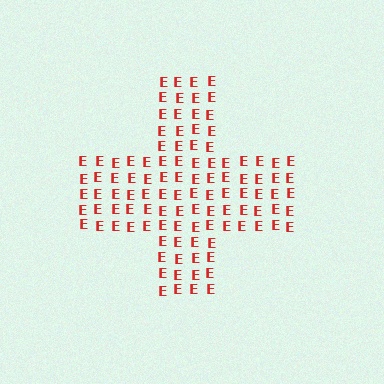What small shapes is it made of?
It is made of small letter E's.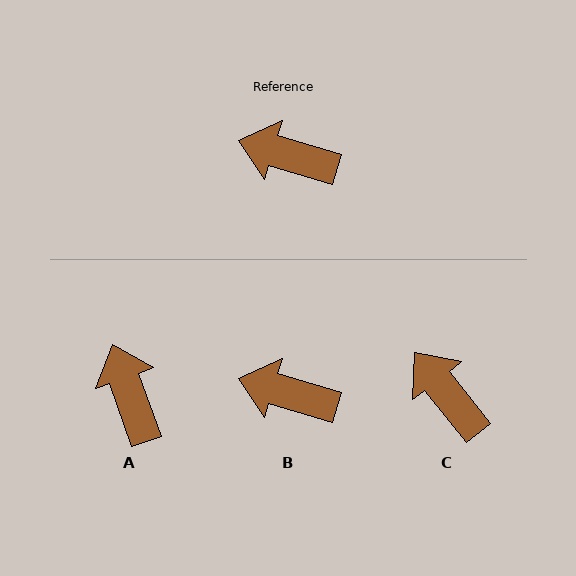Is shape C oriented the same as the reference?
No, it is off by about 35 degrees.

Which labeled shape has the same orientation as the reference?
B.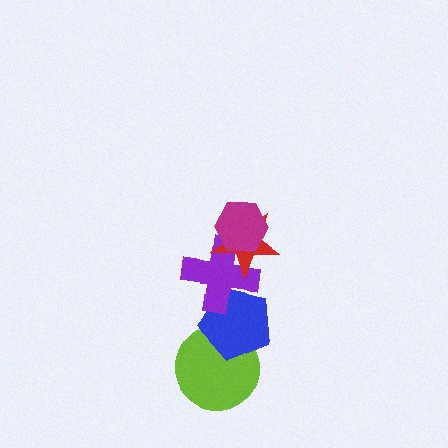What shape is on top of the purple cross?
The red star is on top of the purple cross.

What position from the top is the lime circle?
The lime circle is 5th from the top.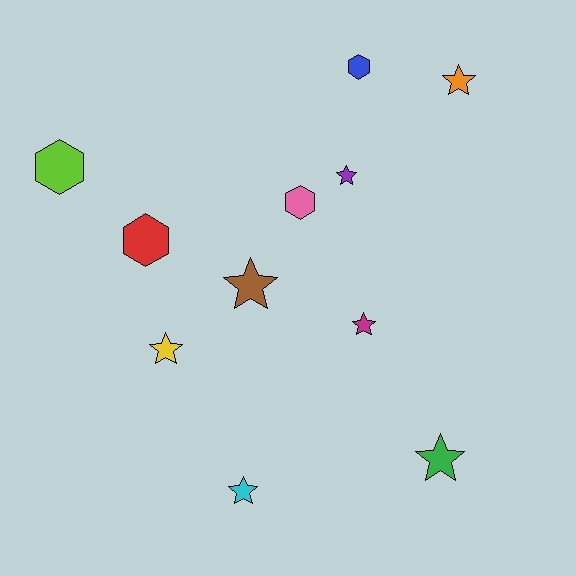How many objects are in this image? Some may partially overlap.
There are 11 objects.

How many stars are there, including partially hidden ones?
There are 7 stars.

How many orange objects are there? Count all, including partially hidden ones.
There is 1 orange object.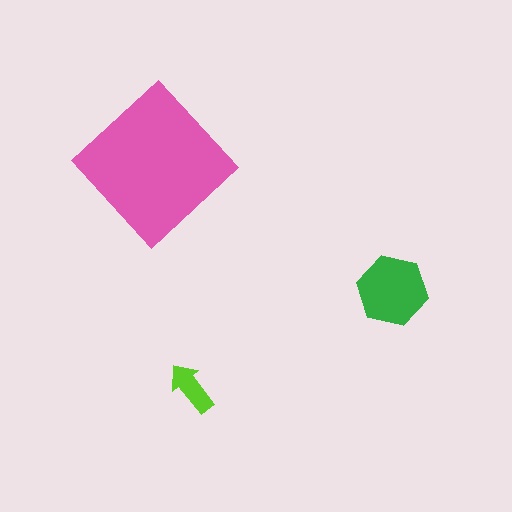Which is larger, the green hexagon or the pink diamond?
The pink diamond.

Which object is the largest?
The pink diamond.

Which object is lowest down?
The lime arrow is bottommost.